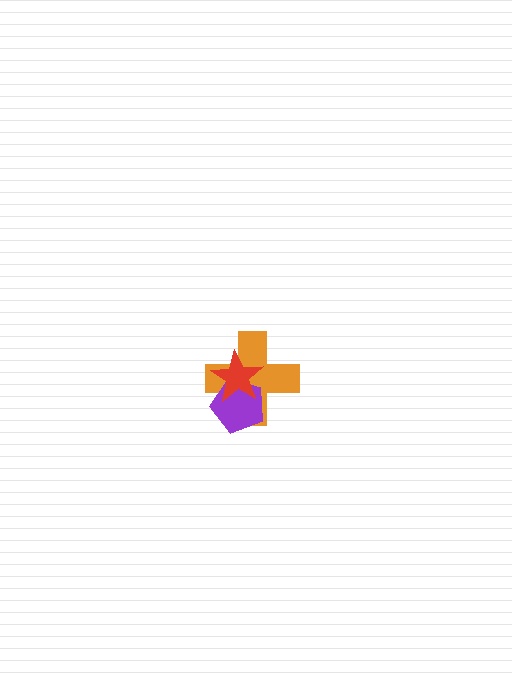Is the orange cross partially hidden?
Yes, it is partially covered by another shape.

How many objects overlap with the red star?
2 objects overlap with the red star.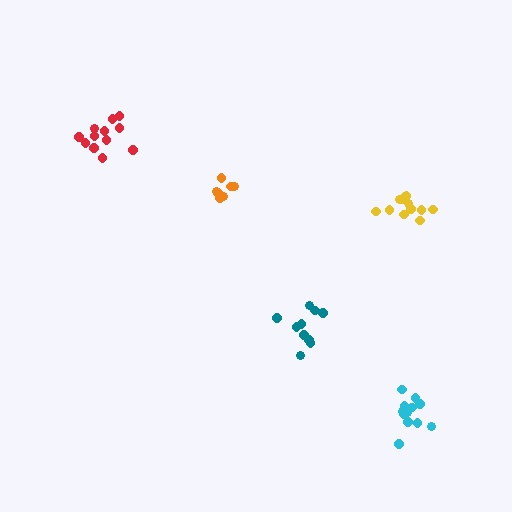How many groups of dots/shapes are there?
There are 5 groups.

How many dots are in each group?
Group 1: 7 dots, Group 2: 12 dots, Group 3: 10 dots, Group 4: 12 dots, Group 5: 13 dots (54 total).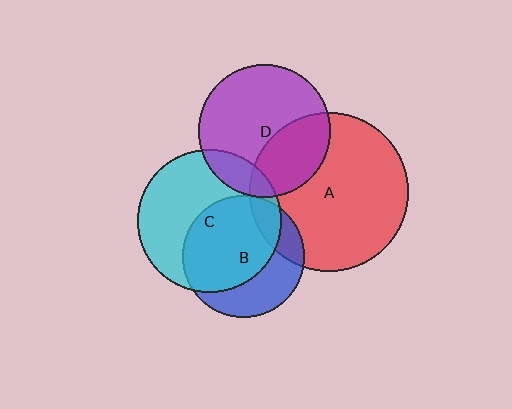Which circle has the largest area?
Circle A (red).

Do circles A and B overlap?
Yes.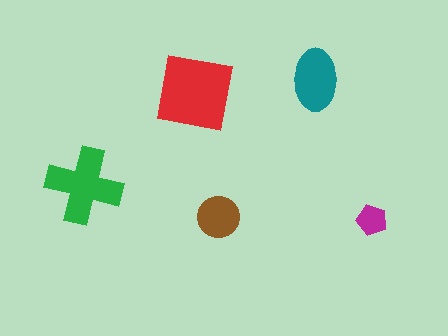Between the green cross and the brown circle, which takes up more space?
The green cross.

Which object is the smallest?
The magenta pentagon.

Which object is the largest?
The red square.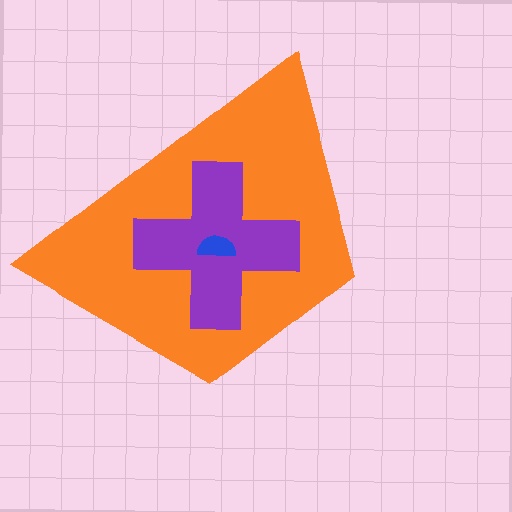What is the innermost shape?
The blue semicircle.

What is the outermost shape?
The orange trapezoid.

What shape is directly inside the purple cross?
The blue semicircle.